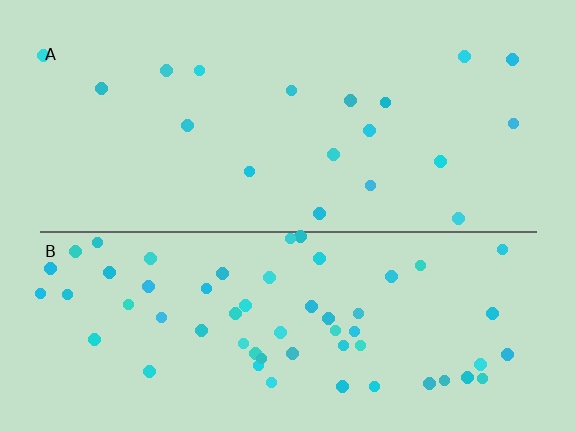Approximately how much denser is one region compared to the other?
Approximately 3.1× — region B over region A.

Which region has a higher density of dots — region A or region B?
B (the bottom).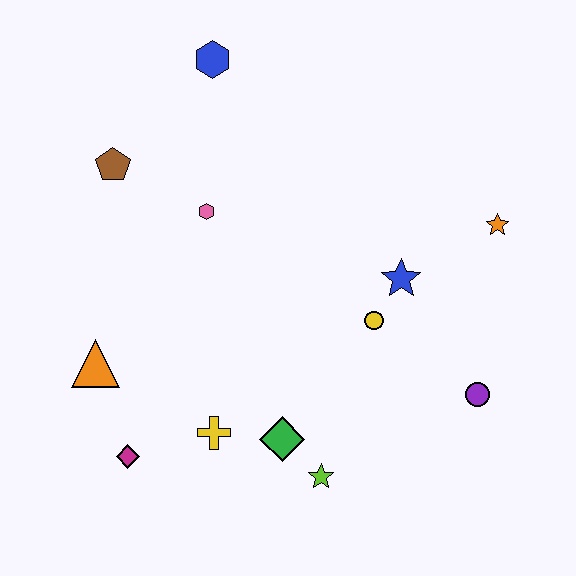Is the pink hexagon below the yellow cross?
No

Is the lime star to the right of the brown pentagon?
Yes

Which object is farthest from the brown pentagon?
The purple circle is farthest from the brown pentagon.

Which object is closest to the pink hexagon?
The brown pentagon is closest to the pink hexagon.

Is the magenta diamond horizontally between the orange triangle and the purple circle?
Yes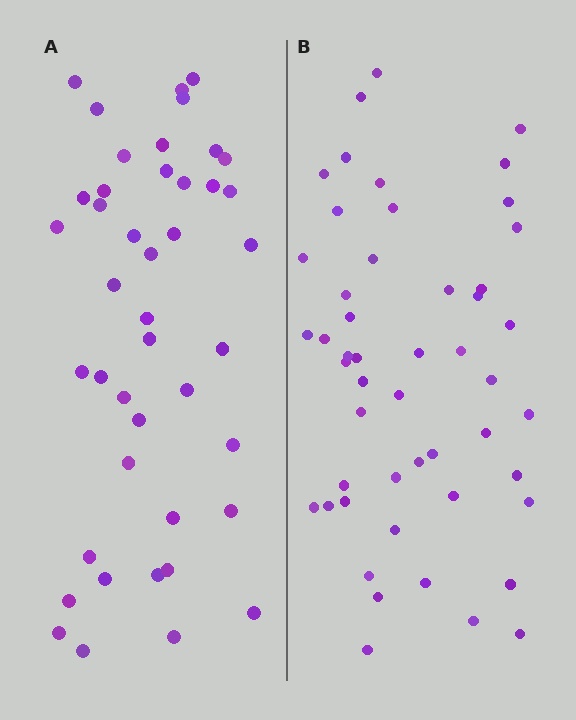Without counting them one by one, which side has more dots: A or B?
Region B (the right region) has more dots.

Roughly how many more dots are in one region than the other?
Region B has roughly 8 or so more dots than region A.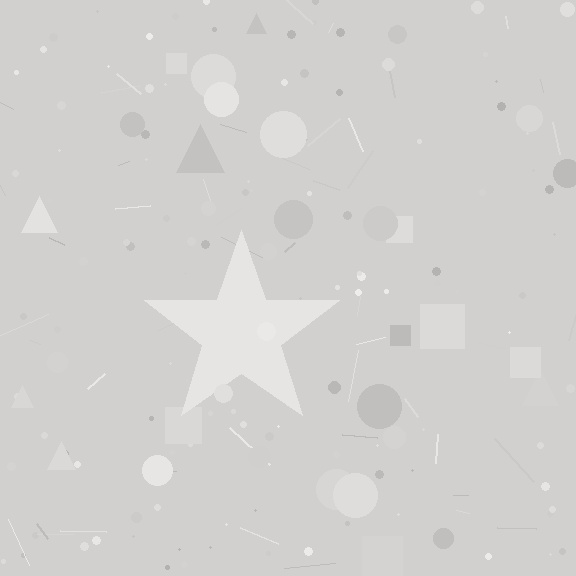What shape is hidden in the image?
A star is hidden in the image.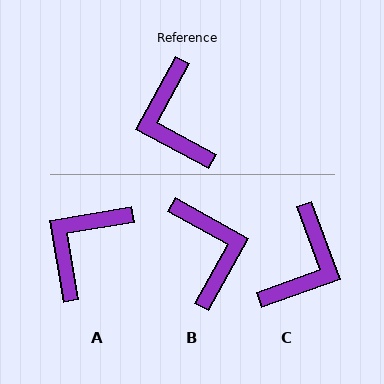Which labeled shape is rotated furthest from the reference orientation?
B, about 179 degrees away.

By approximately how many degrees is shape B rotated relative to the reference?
Approximately 179 degrees counter-clockwise.